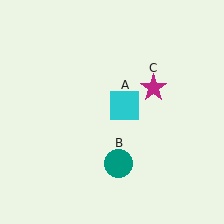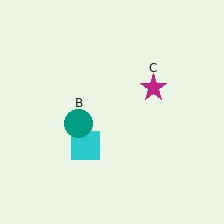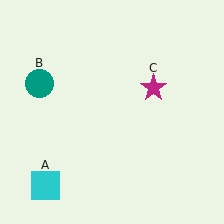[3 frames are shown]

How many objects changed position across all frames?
2 objects changed position: cyan square (object A), teal circle (object B).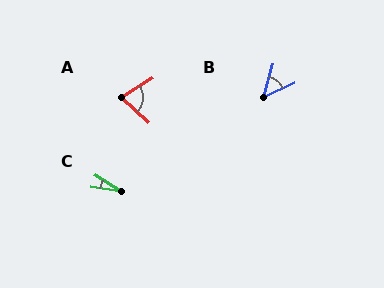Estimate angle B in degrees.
Approximately 50 degrees.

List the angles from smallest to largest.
C (24°), B (50°), A (75°).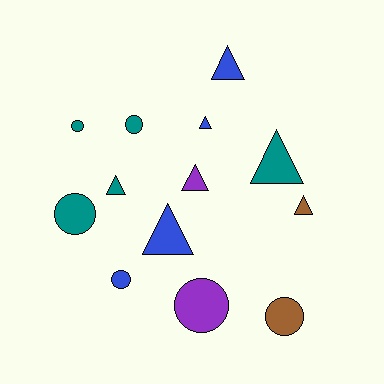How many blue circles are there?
There is 1 blue circle.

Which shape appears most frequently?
Triangle, with 7 objects.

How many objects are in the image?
There are 13 objects.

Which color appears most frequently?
Teal, with 5 objects.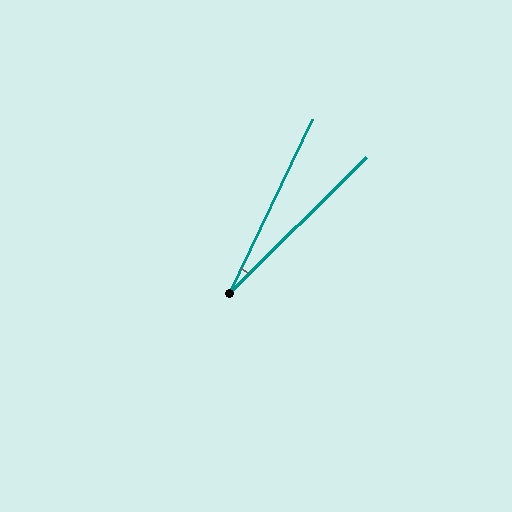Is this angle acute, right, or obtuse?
It is acute.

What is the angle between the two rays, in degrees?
Approximately 20 degrees.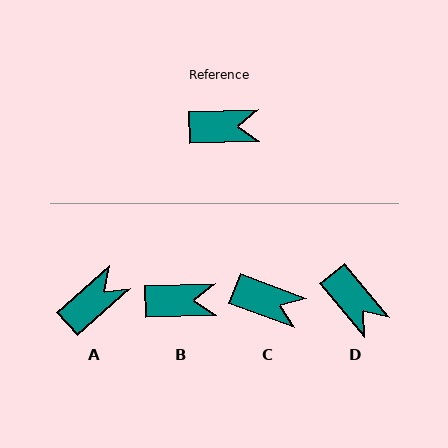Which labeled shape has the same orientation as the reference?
B.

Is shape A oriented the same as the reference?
No, it is off by about 40 degrees.